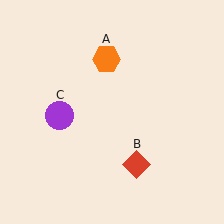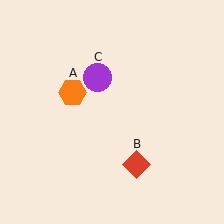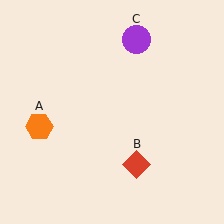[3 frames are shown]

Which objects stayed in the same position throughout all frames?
Red diamond (object B) remained stationary.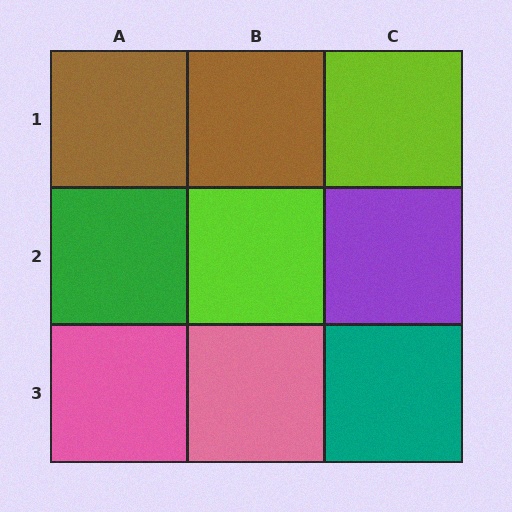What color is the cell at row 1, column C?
Lime.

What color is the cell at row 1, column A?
Brown.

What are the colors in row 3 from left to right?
Pink, pink, teal.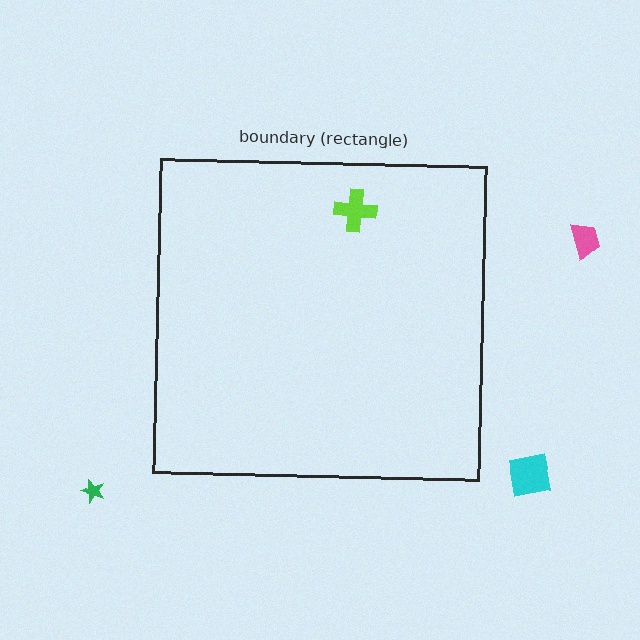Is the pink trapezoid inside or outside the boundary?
Outside.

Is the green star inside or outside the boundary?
Outside.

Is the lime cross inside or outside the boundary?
Inside.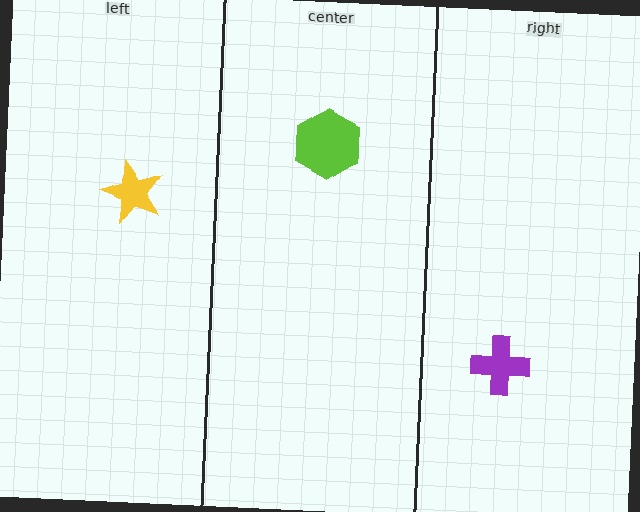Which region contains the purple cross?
The right region.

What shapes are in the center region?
The lime hexagon.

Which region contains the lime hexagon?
The center region.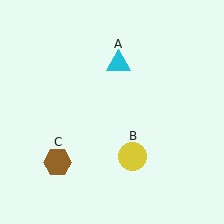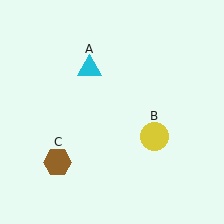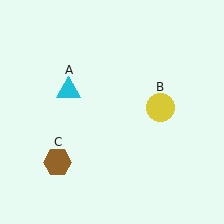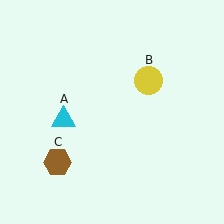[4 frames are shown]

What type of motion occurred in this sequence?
The cyan triangle (object A), yellow circle (object B) rotated counterclockwise around the center of the scene.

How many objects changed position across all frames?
2 objects changed position: cyan triangle (object A), yellow circle (object B).